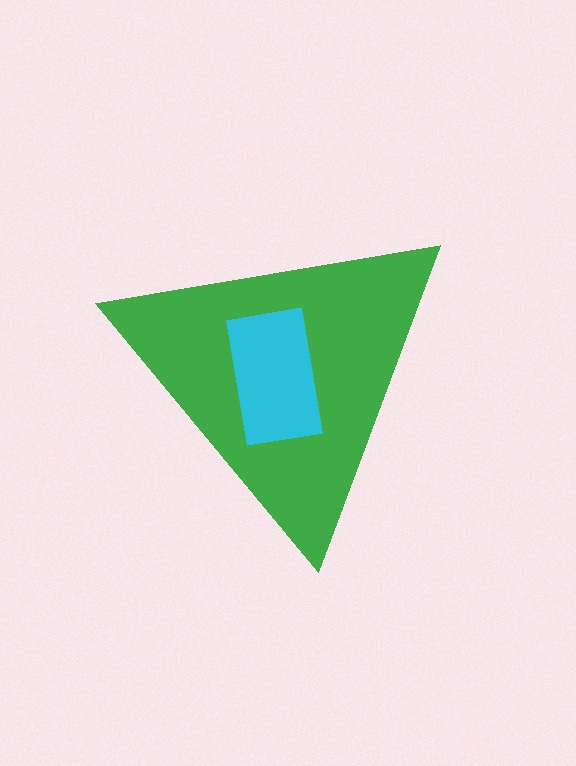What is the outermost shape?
The green triangle.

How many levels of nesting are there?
2.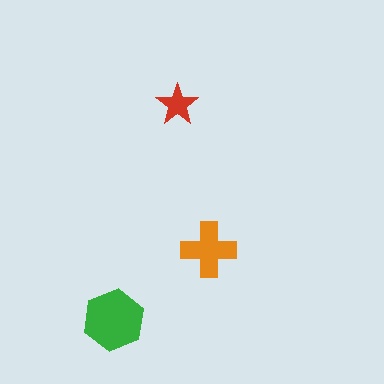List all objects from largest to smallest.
The green hexagon, the orange cross, the red star.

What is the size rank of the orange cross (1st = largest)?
2nd.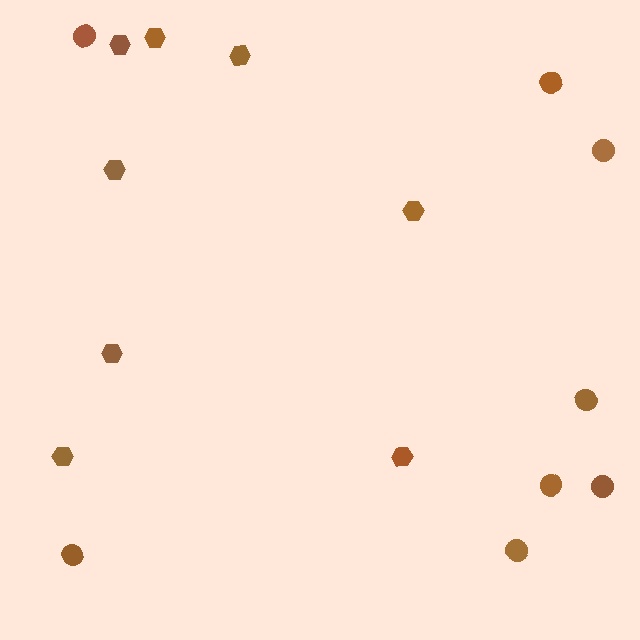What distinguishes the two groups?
There are 2 groups: one group of hexagons (8) and one group of circles (8).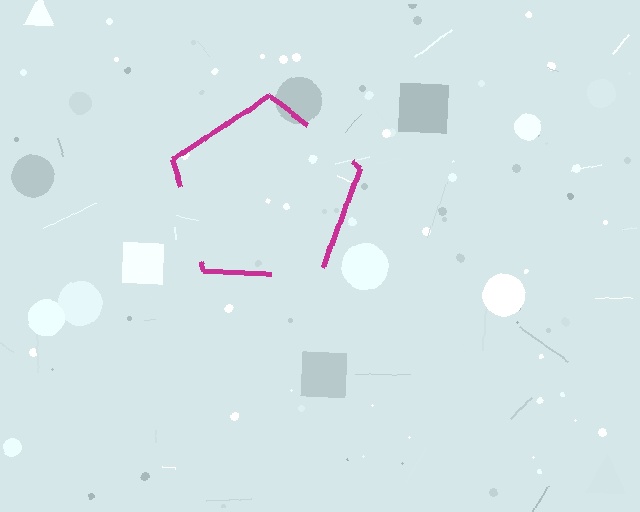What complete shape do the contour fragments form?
The contour fragments form a pentagon.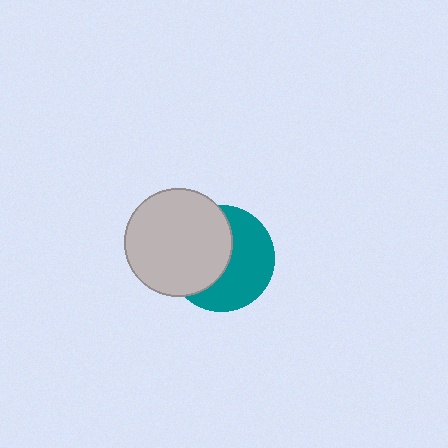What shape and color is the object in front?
The object in front is a light gray circle.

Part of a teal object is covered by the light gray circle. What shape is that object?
It is a circle.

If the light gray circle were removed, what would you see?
You would see the complete teal circle.